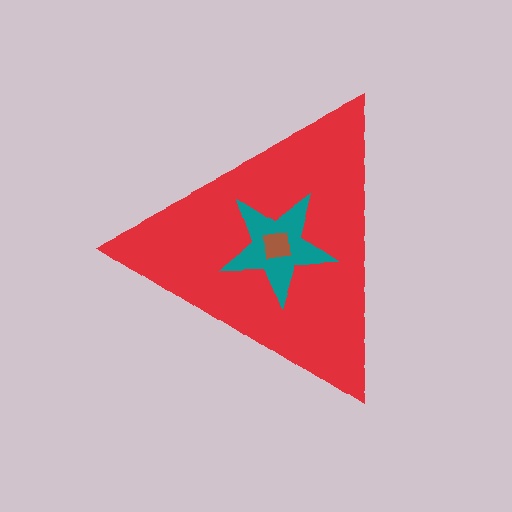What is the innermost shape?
The brown square.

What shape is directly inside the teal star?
The brown square.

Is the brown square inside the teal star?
Yes.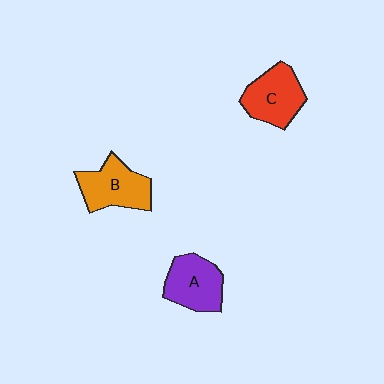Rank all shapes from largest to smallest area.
From largest to smallest: B (orange), C (red), A (purple).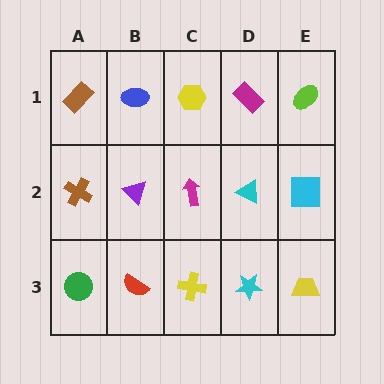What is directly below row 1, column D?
A cyan triangle.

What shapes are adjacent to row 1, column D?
A cyan triangle (row 2, column D), a yellow hexagon (row 1, column C), a lime ellipse (row 1, column E).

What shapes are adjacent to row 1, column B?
A purple triangle (row 2, column B), a brown rectangle (row 1, column A), a yellow hexagon (row 1, column C).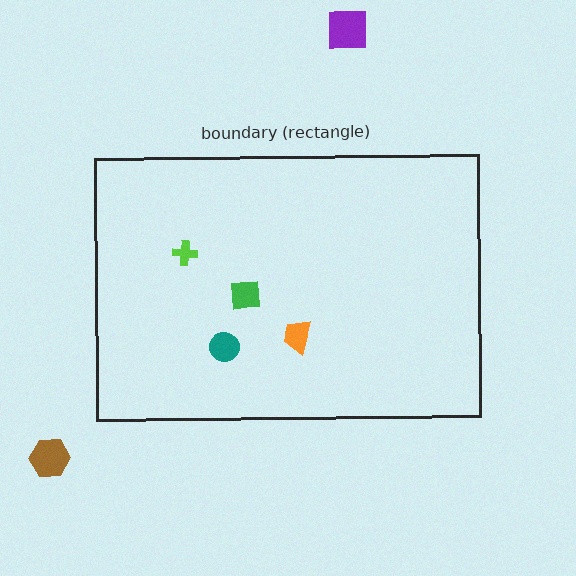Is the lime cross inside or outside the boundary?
Inside.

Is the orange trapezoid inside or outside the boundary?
Inside.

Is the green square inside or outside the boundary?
Inside.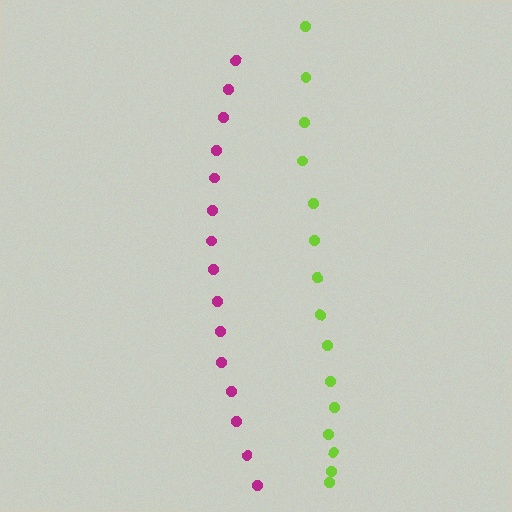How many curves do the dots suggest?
There are 2 distinct paths.